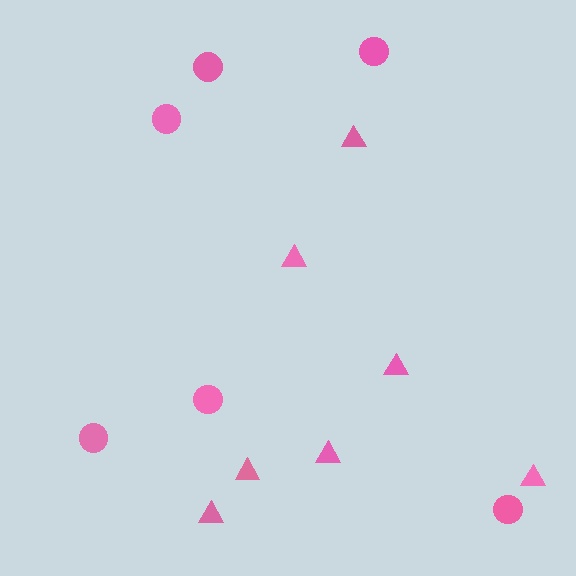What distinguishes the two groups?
There are 2 groups: one group of triangles (7) and one group of circles (6).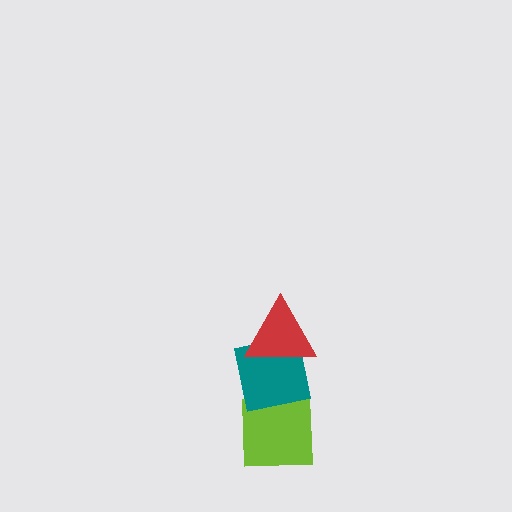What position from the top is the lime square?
The lime square is 3rd from the top.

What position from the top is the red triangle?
The red triangle is 1st from the top.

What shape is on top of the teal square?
The red triangle is on top of the teal square.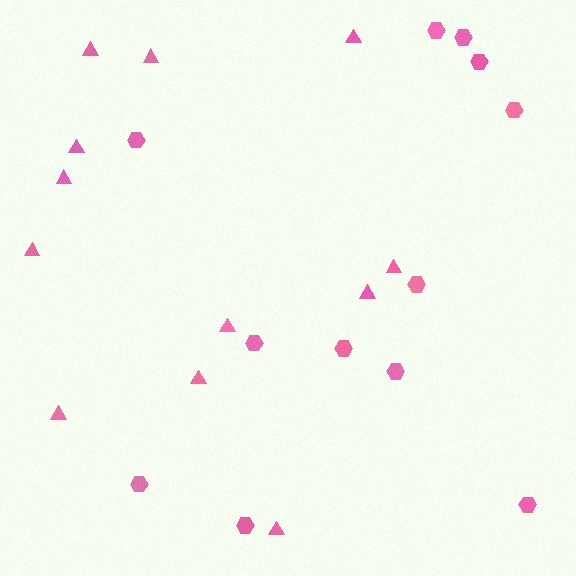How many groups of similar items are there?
There are 2 groups: one group of hexagons (12) and one group of triangles (12).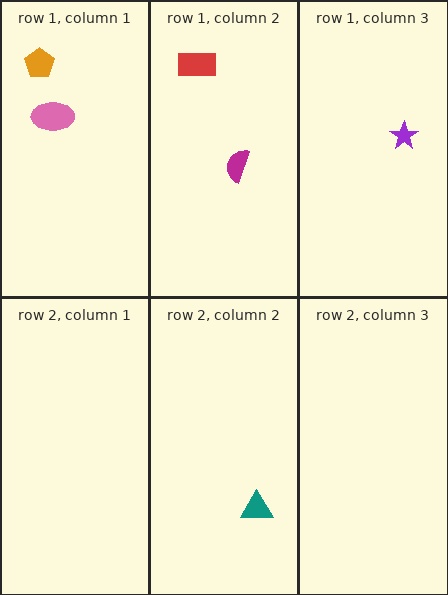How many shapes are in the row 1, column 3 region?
1.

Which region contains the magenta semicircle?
The row 1, column 2 region.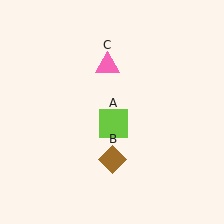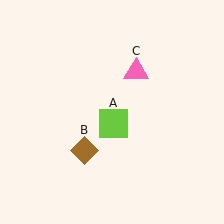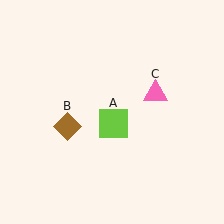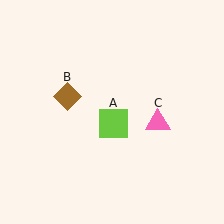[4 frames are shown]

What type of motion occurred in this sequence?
The brown diamond (object B), pink triangle (object C) rotated clockwise around the center of the scene.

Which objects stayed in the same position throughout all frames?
Lime square (object A) remained stationary.